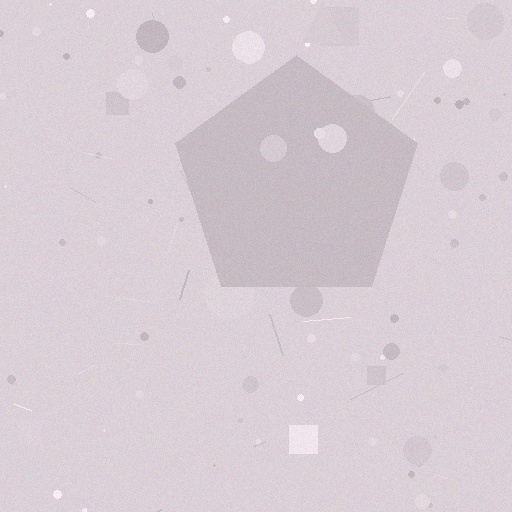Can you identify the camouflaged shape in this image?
The camouflaged shape is a pentagon.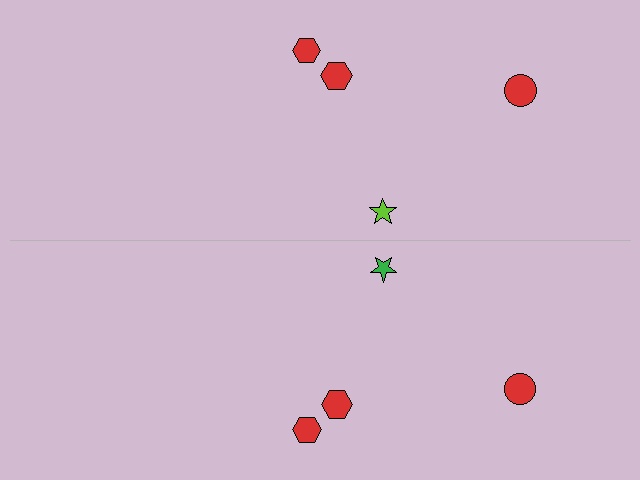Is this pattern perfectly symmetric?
No, the pattern is not perfectly symmetric. The green star on the bottom side breaks the symmetry — its mirror counterpart is lime.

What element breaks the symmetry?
The green star on the bottom side breaks the symmetry — its mirror counterpart is lime.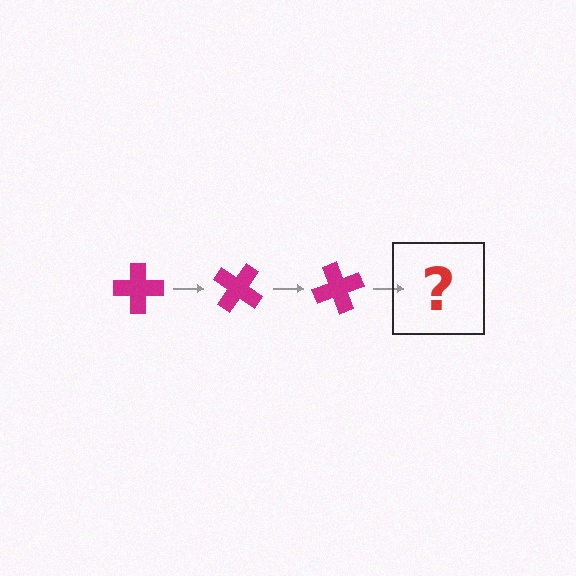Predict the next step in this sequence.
The next step is a magenta cross rotated 105 degrees.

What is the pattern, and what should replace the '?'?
The pattern is that the cross rotates 35 degrees each step. The '?' should be a magenta cross rotated 105 degrees.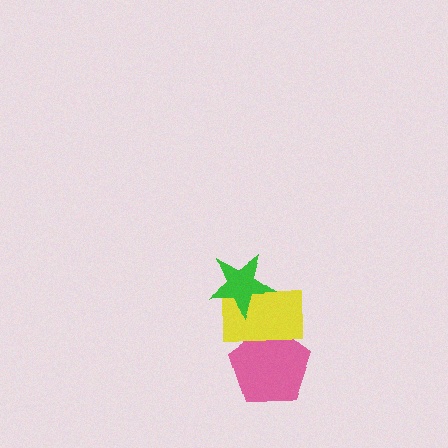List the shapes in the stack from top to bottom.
From top to bottom: the green star, the yellow rectangle, the pink pentagon.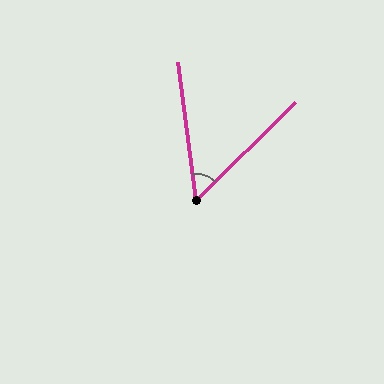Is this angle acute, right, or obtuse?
It is acute.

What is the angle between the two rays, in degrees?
Approximately 53 degrees.